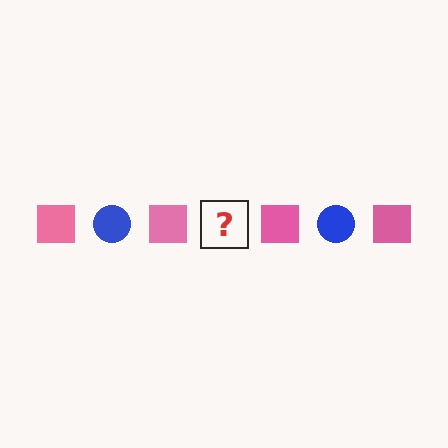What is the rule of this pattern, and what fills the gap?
The rule is that the pattern alternates between pink square and blue circle. The gap should be filled with a blue circle.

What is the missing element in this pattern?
The missing element is a blue circle.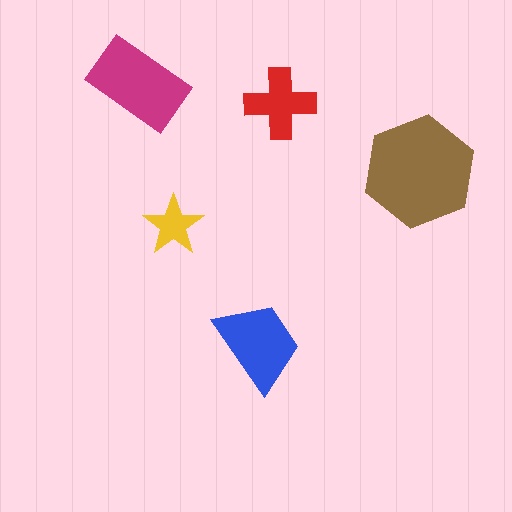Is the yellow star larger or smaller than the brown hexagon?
Smaller.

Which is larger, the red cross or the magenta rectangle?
The magenta rectangle.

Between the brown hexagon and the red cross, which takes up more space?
The brown hexagon.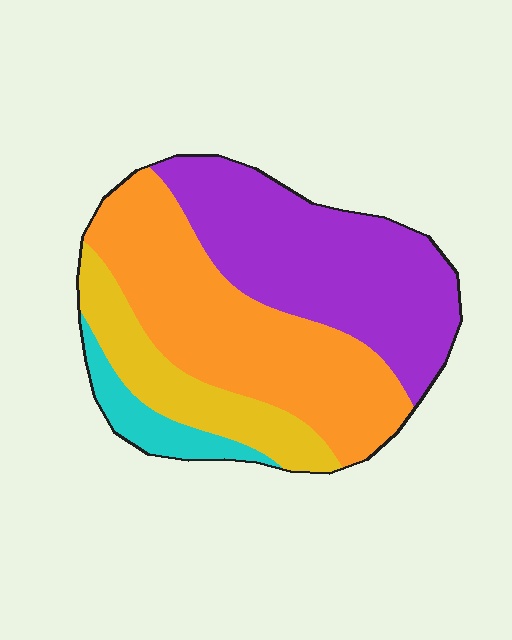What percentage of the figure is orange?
Orange takes up about three eighths (3/8) of the figure.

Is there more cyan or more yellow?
Yellow.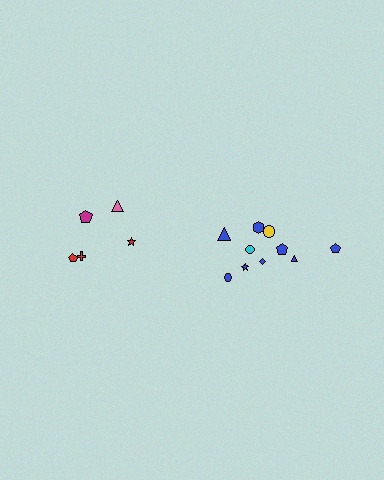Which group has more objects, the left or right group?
The right group.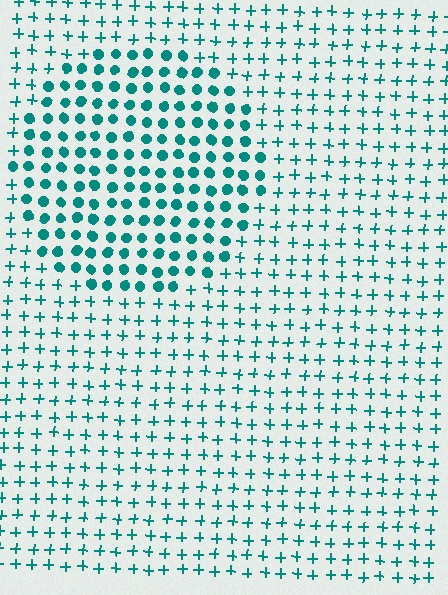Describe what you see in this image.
The image is filled with small teal elements arranged in a uniform grid. A circle-shaped region contains circles, while the surrounding area contains plus signs. The boundary is defined purely by the change in element shape.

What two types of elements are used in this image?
The image uses circles inside the circle region and plus signs outside it.